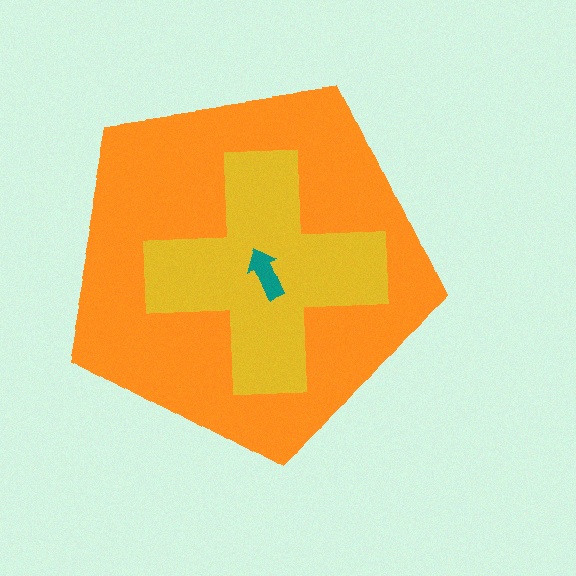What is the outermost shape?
The orange pentagon.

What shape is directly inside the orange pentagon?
The yellow cross.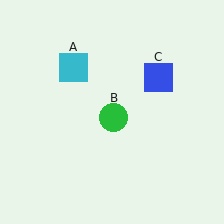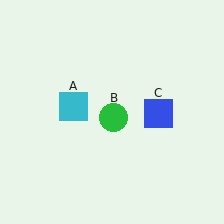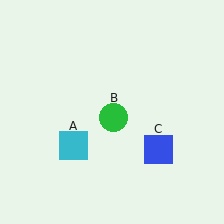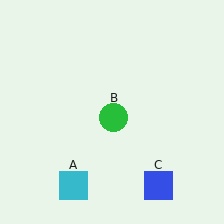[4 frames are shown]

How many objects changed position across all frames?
2 objects changed position: cyan square (object A), blue square (object C).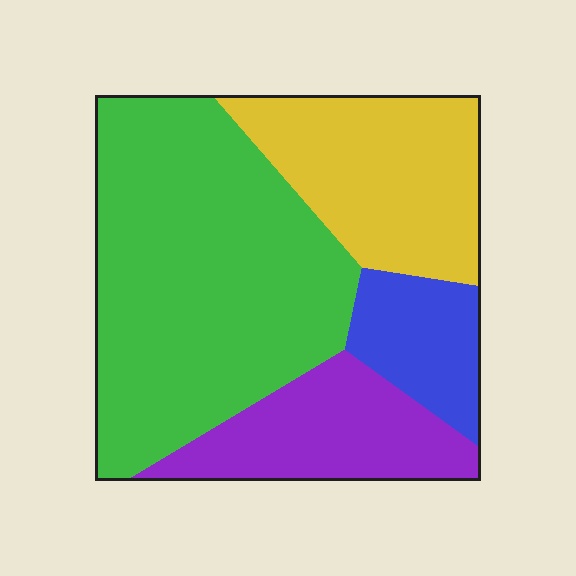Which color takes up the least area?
Blue, at roughly 10%.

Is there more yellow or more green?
Green.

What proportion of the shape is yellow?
Yellow covers 23% of the shape.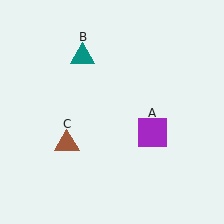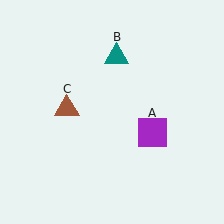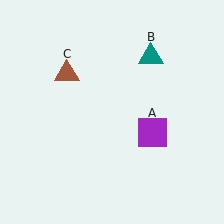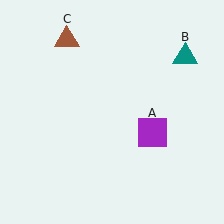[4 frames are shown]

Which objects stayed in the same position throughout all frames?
Purple square (object A) remained stationary.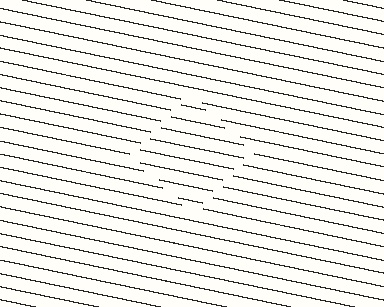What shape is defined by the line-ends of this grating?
An illusory square. The interior of the shape contains the same grating, shifted by half a period — the contour is defined by the phase discontinuity where line-ends from the inner and outer gratings abut.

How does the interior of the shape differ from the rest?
The interior of the shape contains the same grating, shifted by half a period — the contour is defined by the phase discontinuity where line-ends from the inner and outer gratings abut.